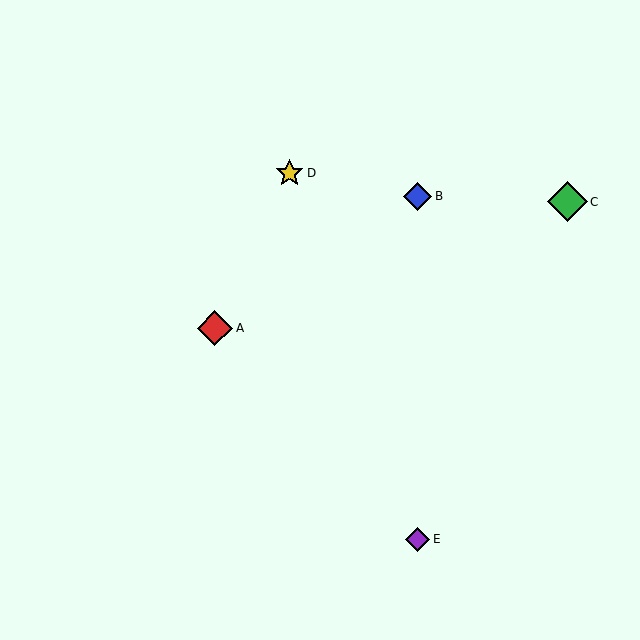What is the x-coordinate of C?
Object C is at x≈567.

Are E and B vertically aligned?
Yes, both are at x≈418.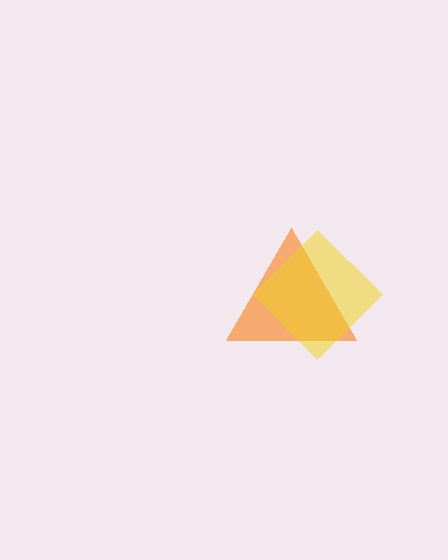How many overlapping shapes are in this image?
There are 2 overlapping shapes in the image.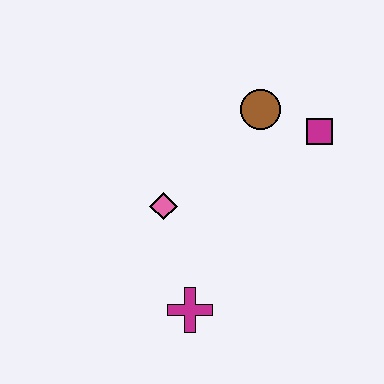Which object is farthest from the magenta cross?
The magenta square is farthest from the magenta cross.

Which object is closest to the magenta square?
The brown circle is closest to the magenta square.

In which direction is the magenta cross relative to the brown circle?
The magenta cross is below the brown circle.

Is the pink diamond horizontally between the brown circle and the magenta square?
No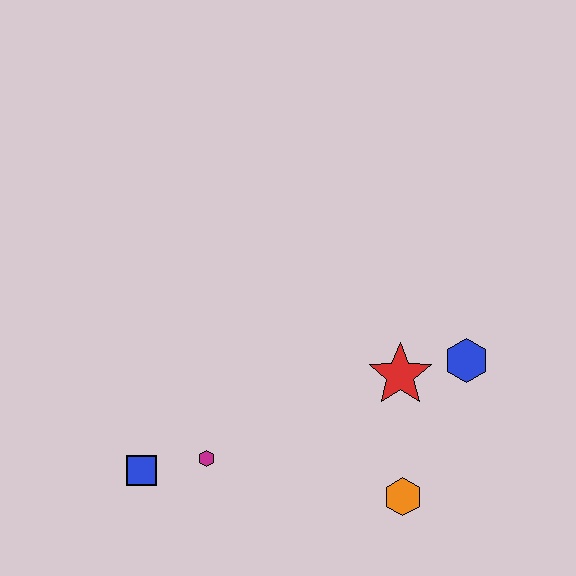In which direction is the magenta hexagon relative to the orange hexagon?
The magenta hexagon is to the left of the orange hexagon.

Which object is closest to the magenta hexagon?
The blue square is closest to the magenta hexagon.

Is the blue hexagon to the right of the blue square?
Yes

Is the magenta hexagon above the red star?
No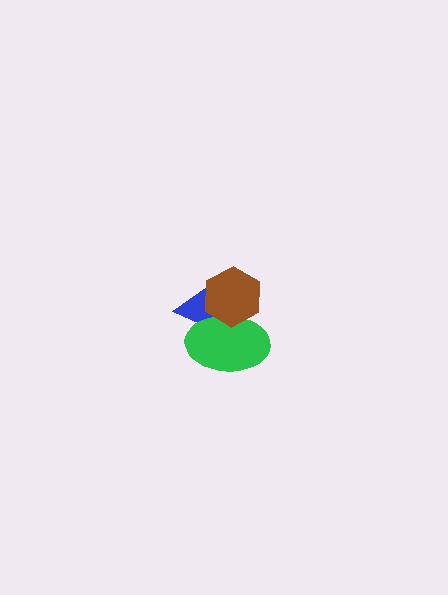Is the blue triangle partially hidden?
Yes, it is partially covered by another shape.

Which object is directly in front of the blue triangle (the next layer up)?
The green ellipse is directly in front of the blue triangle.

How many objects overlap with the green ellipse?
2 objects overlap with the green ellipse.